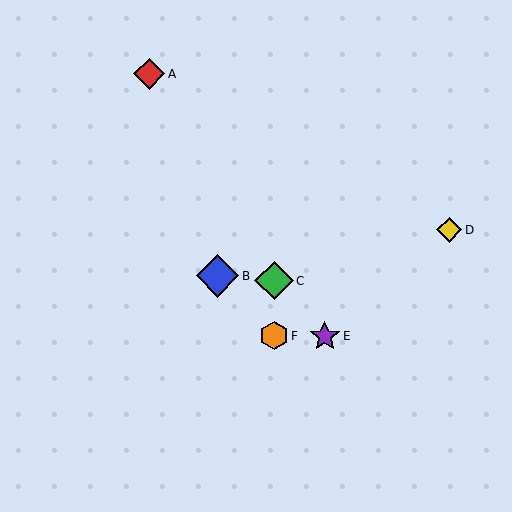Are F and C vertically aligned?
Yes, both are at x≈274.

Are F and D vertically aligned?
No, F is at x≈274 and D is at x≈449.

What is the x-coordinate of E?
Object E is at x≈325.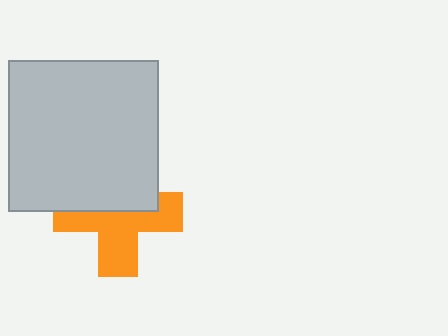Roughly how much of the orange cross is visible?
About half of it is visible (roughly 56%).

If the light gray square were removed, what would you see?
You would see the complete orange cross.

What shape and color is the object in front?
The object in front is a light gray square.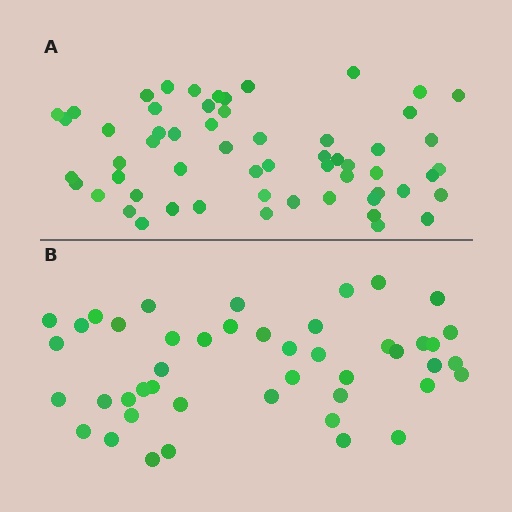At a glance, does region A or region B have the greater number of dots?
Region A (the top region) has more dots.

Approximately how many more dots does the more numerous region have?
Region A has approximately 15 more dots than region B.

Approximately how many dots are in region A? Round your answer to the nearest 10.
About 60 dots. (The exact count is 58, which rounds to 60.)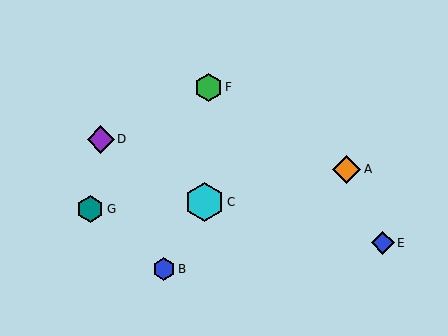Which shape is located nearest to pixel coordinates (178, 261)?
The blue hexagon (labeled B) at (164, 269) is nearest to that location.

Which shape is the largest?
The cyan hexagon (labeled C) is the largest.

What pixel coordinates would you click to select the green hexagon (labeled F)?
Click at (208, 87) to select the green hexagon F.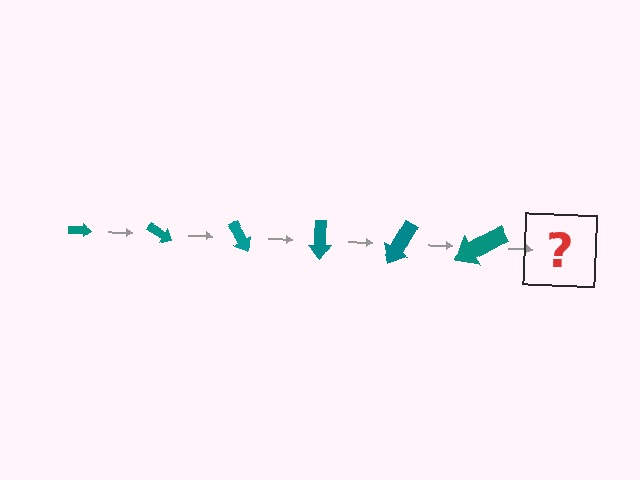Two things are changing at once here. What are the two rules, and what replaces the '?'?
The two rules are that the arrow grows larger each step and it rotates 30 degrees each step. The '?' should be an arrow, larger than the previous one and rotated 180 degrees from the start.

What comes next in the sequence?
The next element should be an arrow, larger than the previous one and rotated 180 degrees from the start.